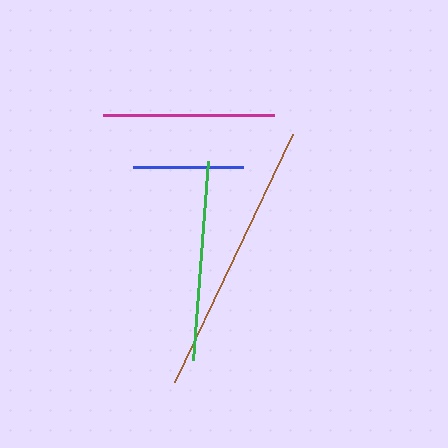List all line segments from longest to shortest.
From longest to shortest: brown, green, magenta, blue.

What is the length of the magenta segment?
The magenta segment is approximately 170 pixels long.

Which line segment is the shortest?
The blue line is the shortest at approximately 110 pixels.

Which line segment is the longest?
The brown line is the longest at approximately 275 pixels.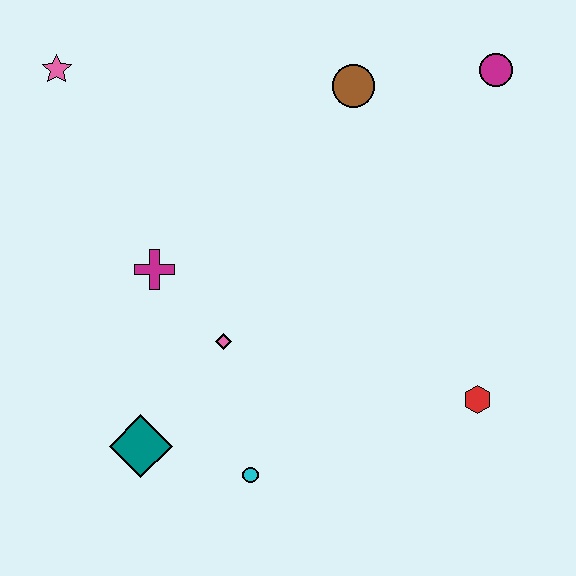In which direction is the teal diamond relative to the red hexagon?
The teal diamond is to the left of the red hexagon.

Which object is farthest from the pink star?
The red hexagon is farthest from the pink star.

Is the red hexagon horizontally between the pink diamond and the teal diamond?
No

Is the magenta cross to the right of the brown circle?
No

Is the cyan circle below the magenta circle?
Yes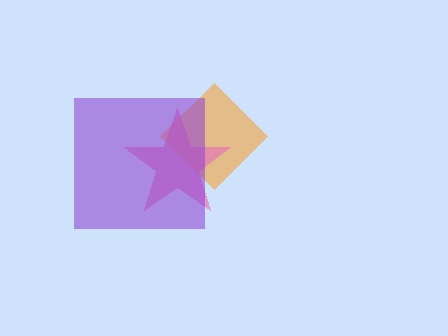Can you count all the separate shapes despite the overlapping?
Yes, there are 3 separate shapes.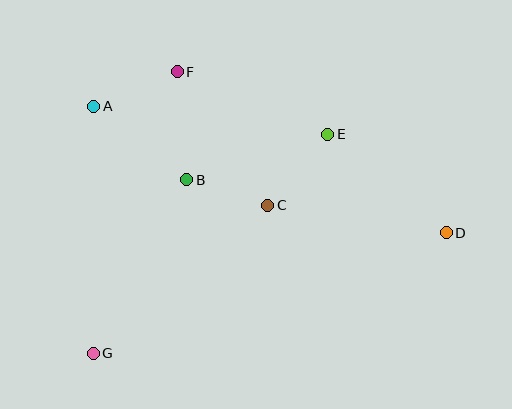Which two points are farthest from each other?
Points A and D are farthest from each other.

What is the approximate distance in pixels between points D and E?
The distance between D and E is approximately 154 pixels.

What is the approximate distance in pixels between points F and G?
The distance between F and G is approximately 294 pixels.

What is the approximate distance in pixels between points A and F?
The distance between A and F is approximately 90 pixels.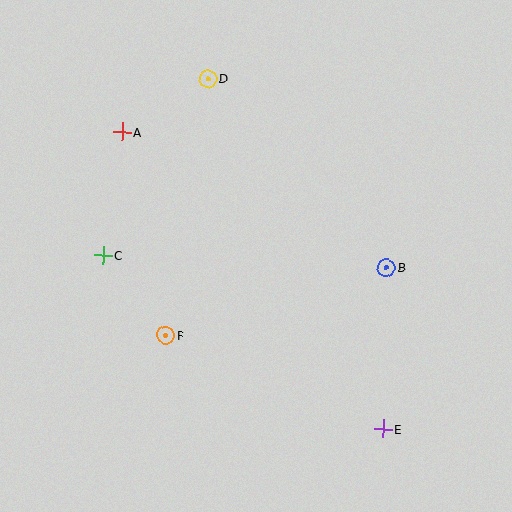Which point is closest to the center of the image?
Point F at (166, 336) is closest to the center.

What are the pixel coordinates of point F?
Point F is at (166, 336).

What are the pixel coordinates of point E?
Point E is at (383, 429).